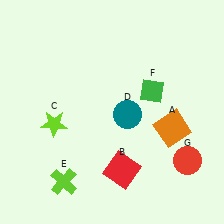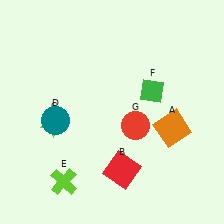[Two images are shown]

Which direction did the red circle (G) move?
The red circle (G) moved left.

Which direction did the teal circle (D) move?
The teal circle (D) moved left.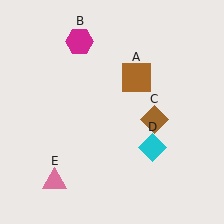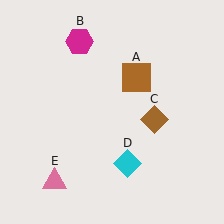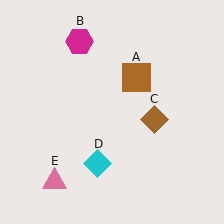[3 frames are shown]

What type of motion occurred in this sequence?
The cyan diamond (object D) rotated clockwise around the center of the scene.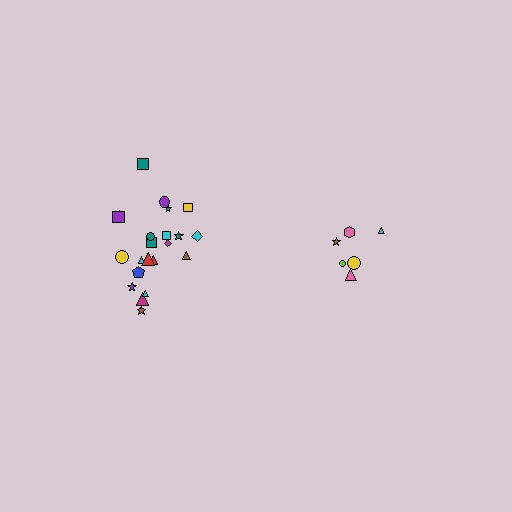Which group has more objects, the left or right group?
The left group.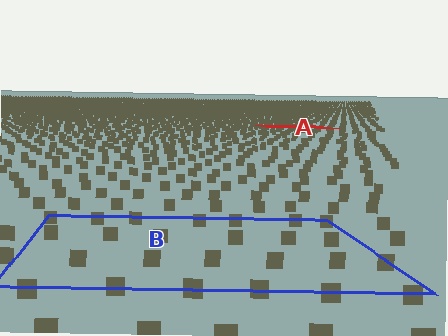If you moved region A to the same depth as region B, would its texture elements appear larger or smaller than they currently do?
They would appear larger. At a closer depth, the same texture elements are projected at a bigger on-screen size.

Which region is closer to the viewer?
Region B is closer. The texture elements there are larger and more spread out.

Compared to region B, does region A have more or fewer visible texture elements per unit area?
Region A has more texture elements per unit area — they are packed more densely because it is farther away.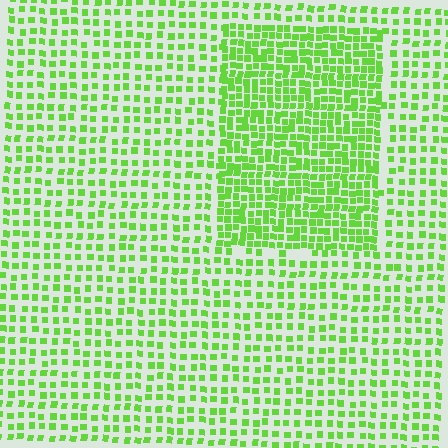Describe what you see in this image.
The image contains small lime elements arranged at two different densities. A rectangle-shaped region is visible where the elements are more densely packed than the surrounding area.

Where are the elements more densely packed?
The elements are more densely packed inside the rectangle boundary.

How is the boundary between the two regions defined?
The boundary is defined by a change in element density (approximately 1.9x ratio). All elements are the same color, size, and shape.